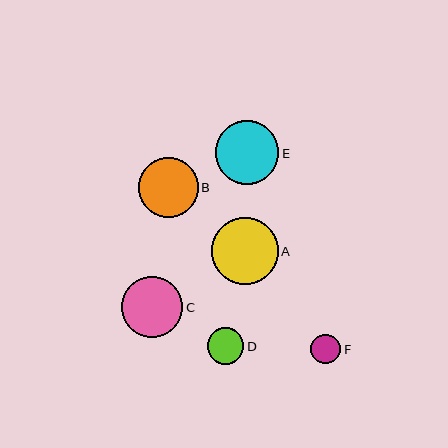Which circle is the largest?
Circle A is the largest with a size of approximately 67 pixels.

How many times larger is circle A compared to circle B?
Circle A is approximately 1.1 times the size of circle B.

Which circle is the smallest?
Circle F is the smallest with a size of approximately 30 pixels.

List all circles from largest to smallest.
From largest to smallest: A, E, C, B, D, F.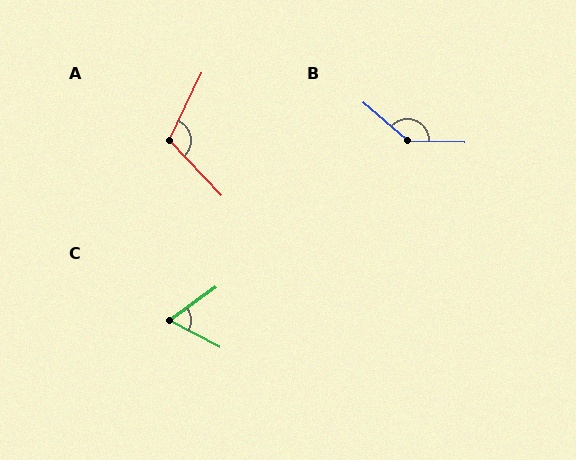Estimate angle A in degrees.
Approximately 111 degrees.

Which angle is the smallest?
C, at approximately 64 degrees.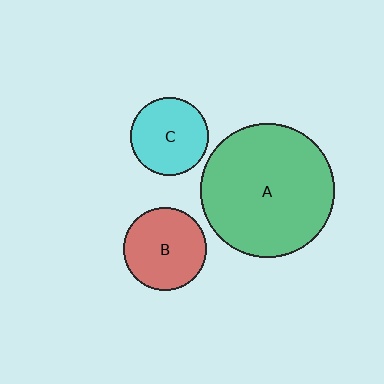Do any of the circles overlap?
No, none of the circles overlap.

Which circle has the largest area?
Circle A (green).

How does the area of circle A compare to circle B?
Approximately 2.6 times.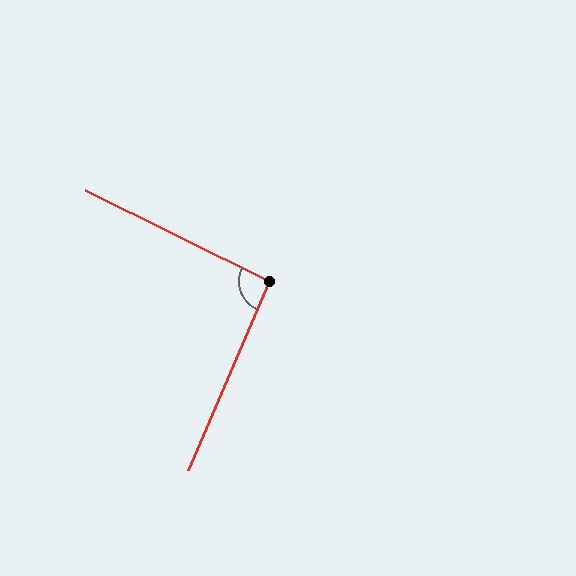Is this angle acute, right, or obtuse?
It is approximately a right angle.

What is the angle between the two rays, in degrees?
Approximately 93 degrees.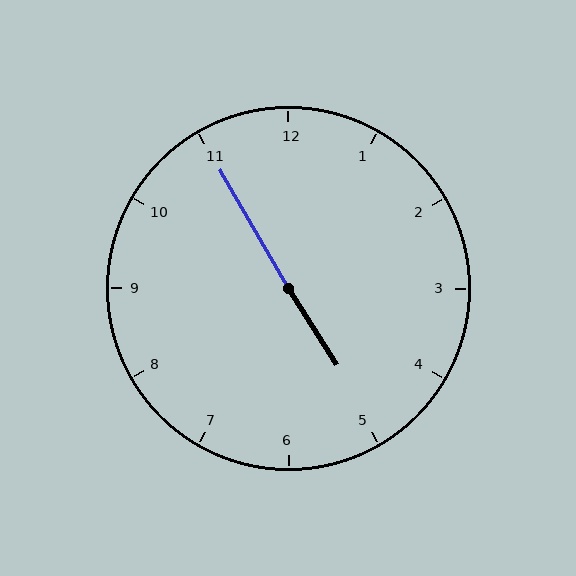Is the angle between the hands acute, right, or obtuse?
It is obtuse.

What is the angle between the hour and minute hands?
Approximately 178 degrees.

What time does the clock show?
4:55.